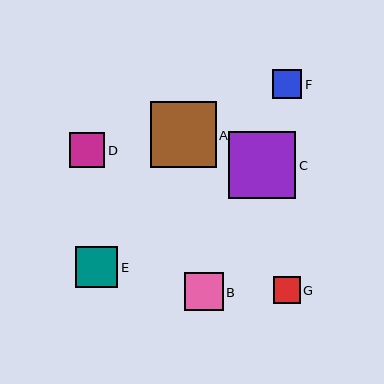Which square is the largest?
Square C is the largest with a size of approximately 67 pixels.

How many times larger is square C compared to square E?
Square C is approximately 1.6 times the size of square E.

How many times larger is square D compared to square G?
Square D is approximately 1.3 times the size of square G.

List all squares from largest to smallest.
From largest to smallest: C, A, E, B, D, F, G.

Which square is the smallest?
Square G is the smallest with a size of approximately 27 pixels.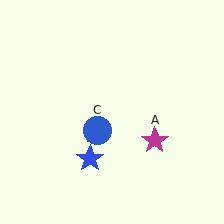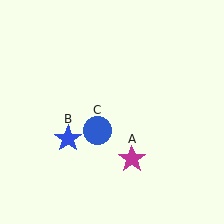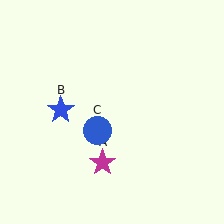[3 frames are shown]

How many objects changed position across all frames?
2 objects changed position: magenta star (object A), blue star (object B).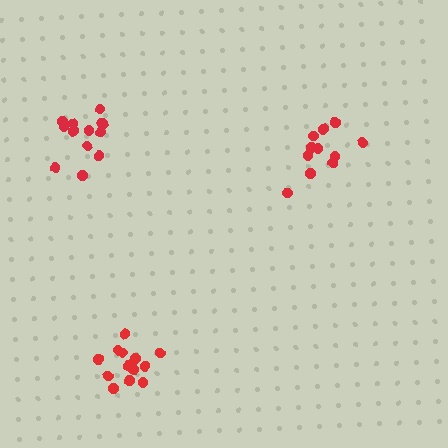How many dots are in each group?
Group 1: 13 dots, Group 2: 14 dots, Group 3: 11 dots (38 total).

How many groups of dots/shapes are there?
There are 3 groups.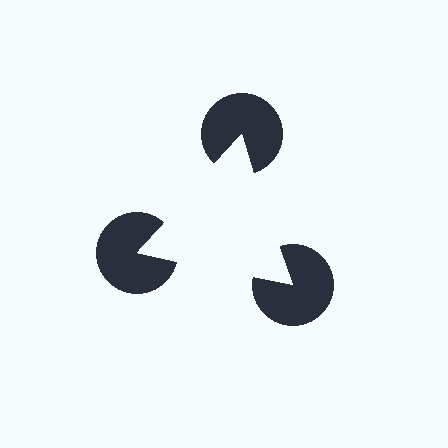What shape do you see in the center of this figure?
An illusory triangle — its edges are inferred from the aligned wedge cuts in the pac-man discs, not physically drawn.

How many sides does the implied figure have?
3 sides.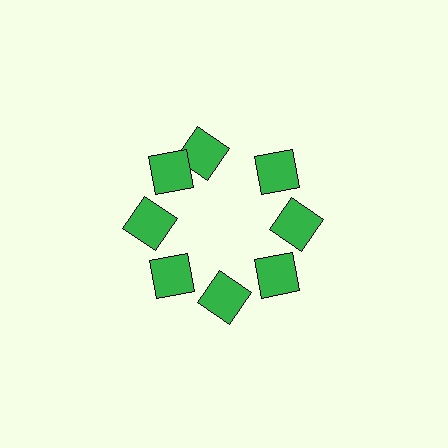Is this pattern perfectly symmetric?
No. The 8 green squares are arranged in a ring, but one element near the 12 o'clock position is rotated out of alignment along the ring, breaking the 8-fold rotational symmetry.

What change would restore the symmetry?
The symmetry would be restored by rotating it back into even spacing with its neighbors so that all 8 squares sit at equal angles and equal distance from the center.